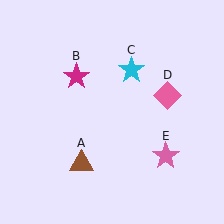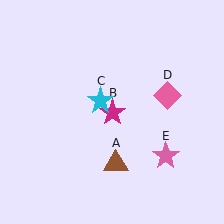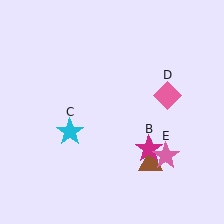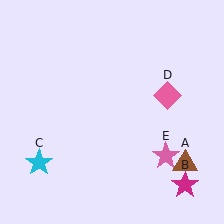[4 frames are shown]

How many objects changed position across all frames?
3 objects changed position: brown triangle (object A), magenta star (object B), cyan star (object C).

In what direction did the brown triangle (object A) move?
The brown triangle (object A) moved right.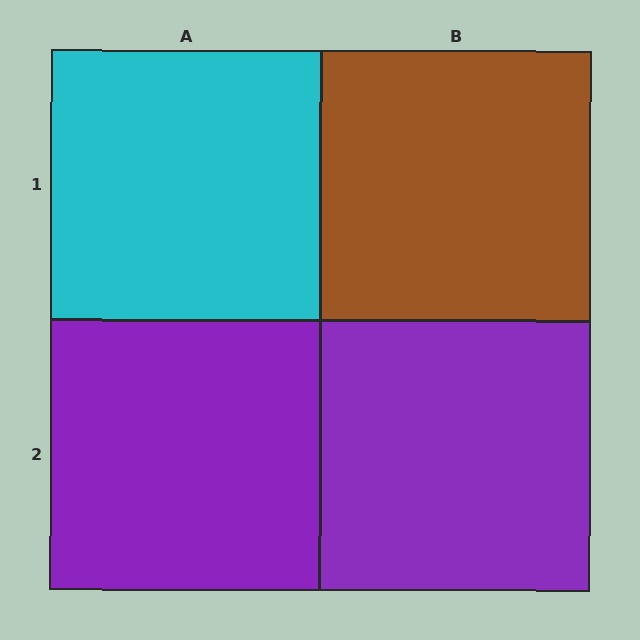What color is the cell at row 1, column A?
Cyan.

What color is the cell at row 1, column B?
Brown.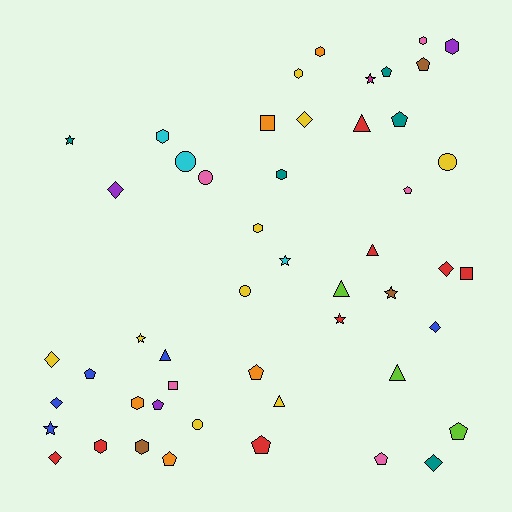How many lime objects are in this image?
There are 3 lime objects.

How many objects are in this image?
There are 50 objects.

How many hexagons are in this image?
There are 10 hexagons.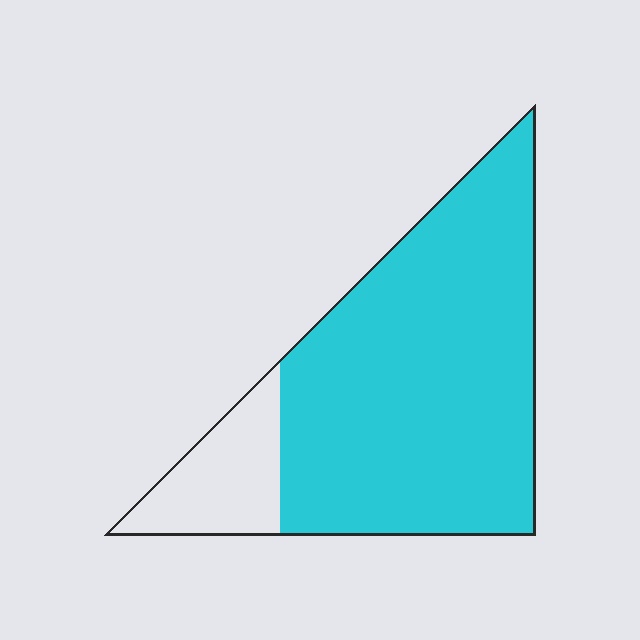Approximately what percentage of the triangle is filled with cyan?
Approximately 85%.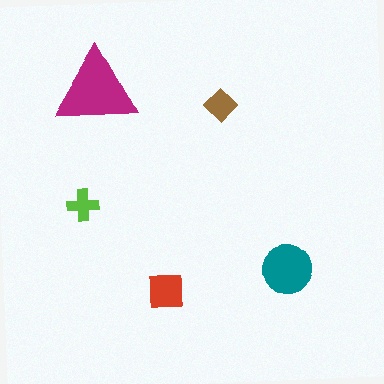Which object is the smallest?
The lime cross.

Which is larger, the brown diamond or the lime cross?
The brown diamond.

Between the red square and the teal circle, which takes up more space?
The teal circle.